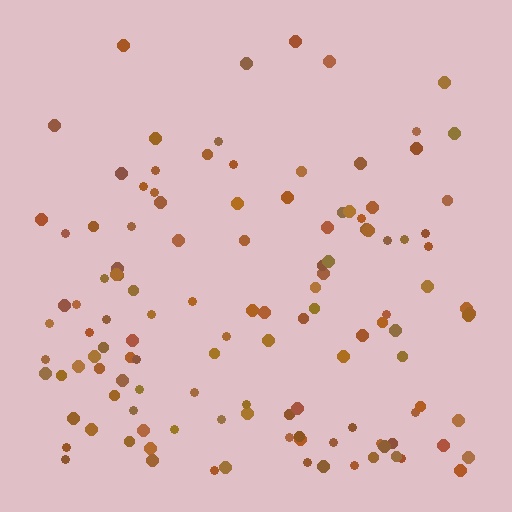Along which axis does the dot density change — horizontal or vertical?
Vertical.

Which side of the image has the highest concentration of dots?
The bottom.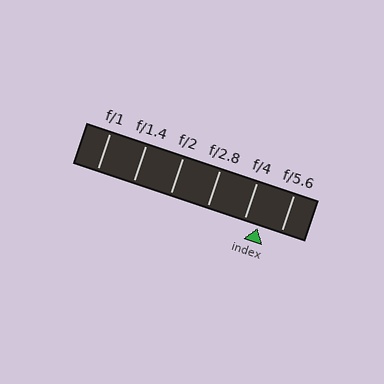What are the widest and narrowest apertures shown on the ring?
The widest aperture shown is f/1 and the narrowest is f/5.6.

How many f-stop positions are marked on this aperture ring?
There are 6 f-stop positions marked.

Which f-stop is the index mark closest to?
The index mark is closest to f/4.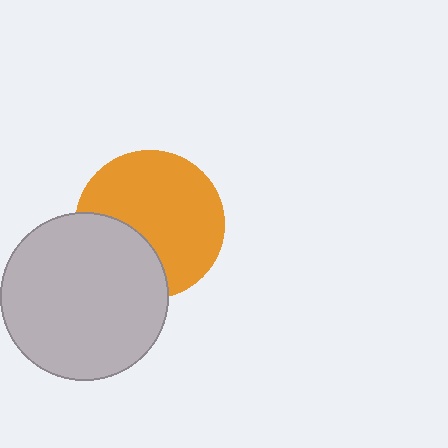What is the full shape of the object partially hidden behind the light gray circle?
The partially hidden object is an orange circle.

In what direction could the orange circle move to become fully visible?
The orange circle could move toward the upper-right. That would shift it out from behind the light gray circle entirely.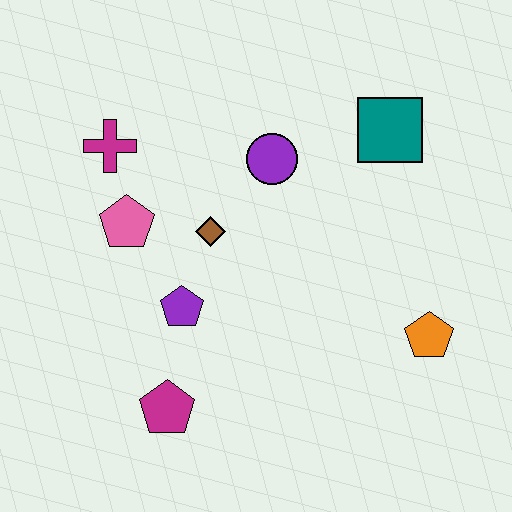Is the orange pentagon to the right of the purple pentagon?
Yes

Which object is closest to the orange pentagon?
The teal square is closest to the orange pentagon.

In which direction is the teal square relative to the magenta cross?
The teal square is to the right of the magenta cross.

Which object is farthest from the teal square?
The magenta pentagon is farthest from the teal square.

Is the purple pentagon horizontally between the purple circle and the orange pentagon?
No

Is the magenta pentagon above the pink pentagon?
No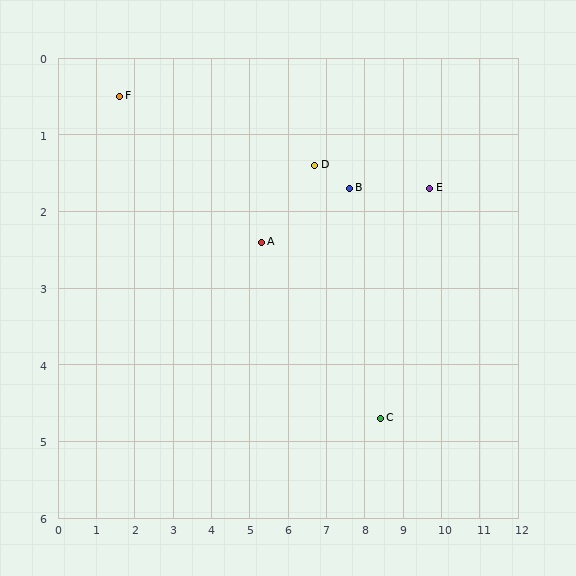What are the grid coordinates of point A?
Point A is at approximately (5.3, 2.4).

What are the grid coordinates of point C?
Point C is at approximately (8.4, 4.7).